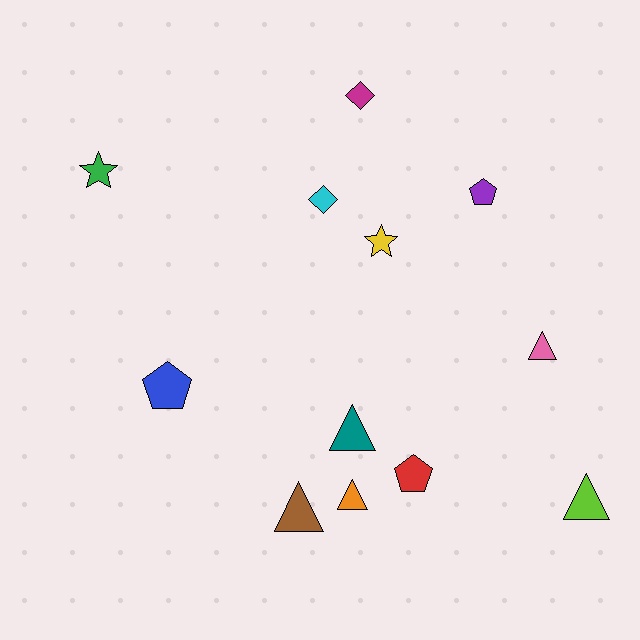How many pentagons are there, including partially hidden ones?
There are 3 pentagons.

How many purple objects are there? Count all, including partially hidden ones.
There is 1 purple object.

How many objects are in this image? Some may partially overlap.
There are 12 objects.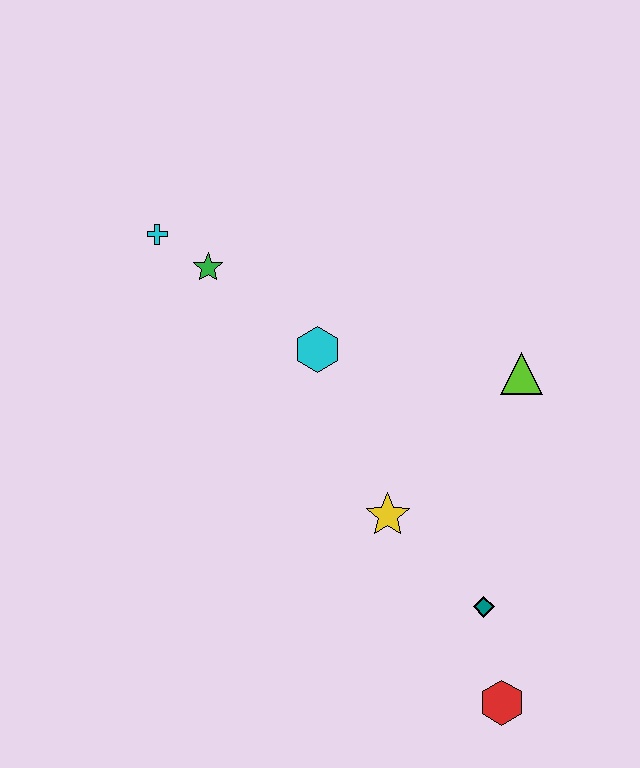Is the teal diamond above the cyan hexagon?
No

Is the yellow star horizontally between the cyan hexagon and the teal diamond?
Yes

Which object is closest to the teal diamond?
The red hexagon is closest to the teal diamond.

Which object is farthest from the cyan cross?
The red hexagon is farthest from the cyan cross.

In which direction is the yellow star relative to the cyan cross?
The yellow star is below the cyan cross.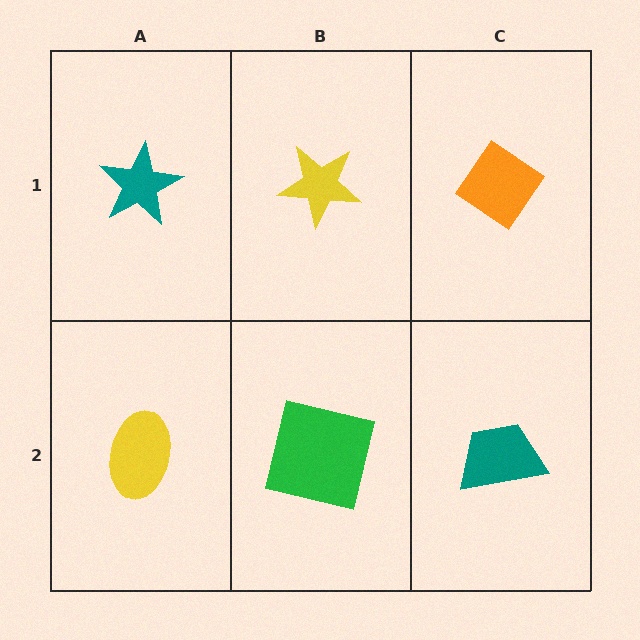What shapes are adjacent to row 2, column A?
A teal star (row 1, column A), a green square (row 2, column B).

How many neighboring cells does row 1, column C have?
2.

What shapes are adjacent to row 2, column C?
An orange diamond (row 1, column C), a green square (row 2, column B).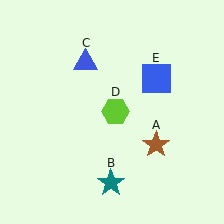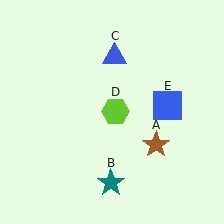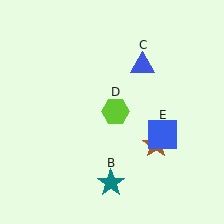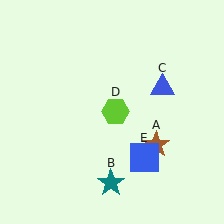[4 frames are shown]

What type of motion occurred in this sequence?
The blue triangle (object C), blue square (object E) rotated clockwise around the center of the scene.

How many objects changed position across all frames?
2 objects changed position: blue triangle (object C), blue square (object E).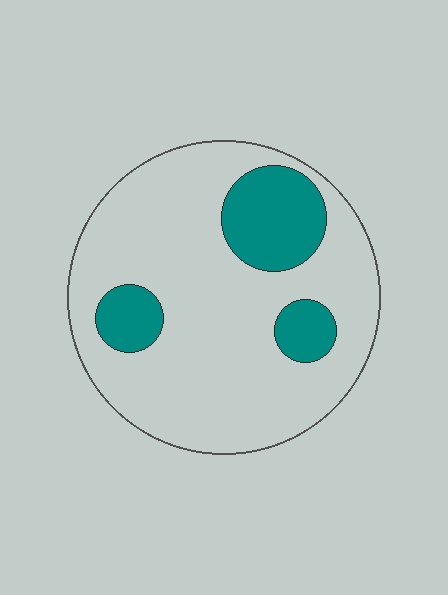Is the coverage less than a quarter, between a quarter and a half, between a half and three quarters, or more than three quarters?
Less than a quarter.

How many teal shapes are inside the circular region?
3.